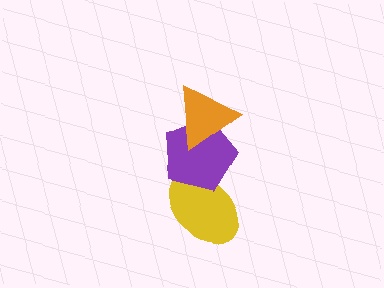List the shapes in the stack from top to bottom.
From top to bottom: the orange triangle, the purple pentagon, the yellow ellipse.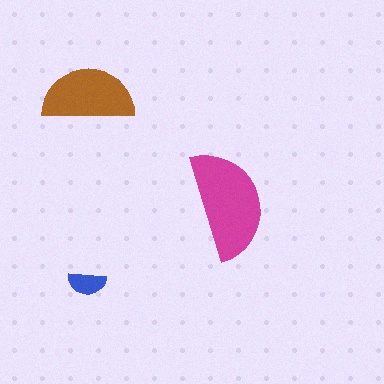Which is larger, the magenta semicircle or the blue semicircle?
The magenta one.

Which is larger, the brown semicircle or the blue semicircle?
The brown one.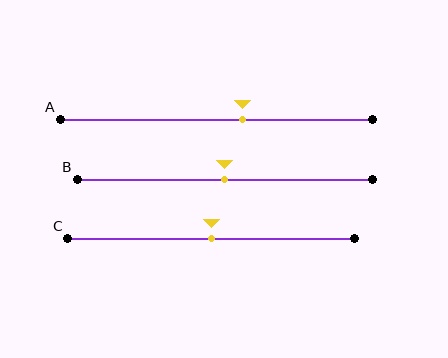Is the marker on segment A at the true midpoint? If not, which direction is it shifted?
No, the marker on segment A is shifted to the right by about 8% of the segment length.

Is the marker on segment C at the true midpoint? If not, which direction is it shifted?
Yes, the marker on segment C is at the true midpoint.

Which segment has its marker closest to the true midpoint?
Segment B has its marker closest to the true midpoint.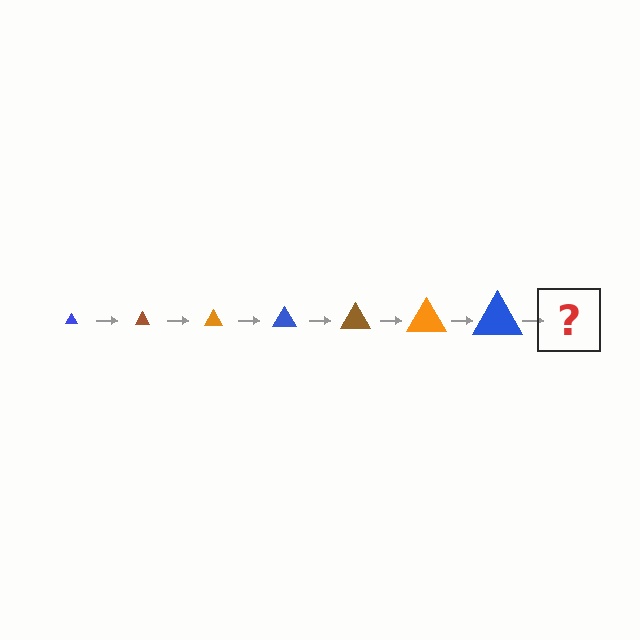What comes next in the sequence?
The next element should be a brown triangle, larger than the previous one.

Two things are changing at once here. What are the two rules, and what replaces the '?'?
The two rules are that the triangle grows larger each step and the color cycles through blue, brown, and orange. The '?' should be a brown triangle, larger than the previous one.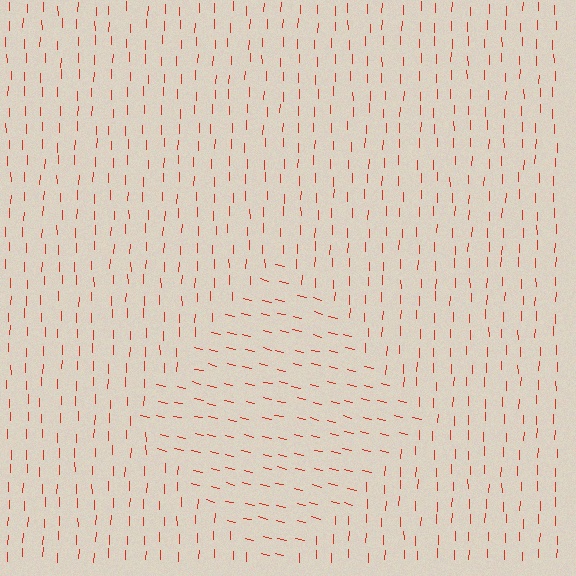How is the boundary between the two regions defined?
The boundary is defined purely by a change in line orientation (approximately 77 degrees difference). All lines are the same color and thickness.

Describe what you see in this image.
The image is filled with small red line segments. A diamond region in the image has lines oriented differently from the surrounding lines, creating a visible texture boundary.